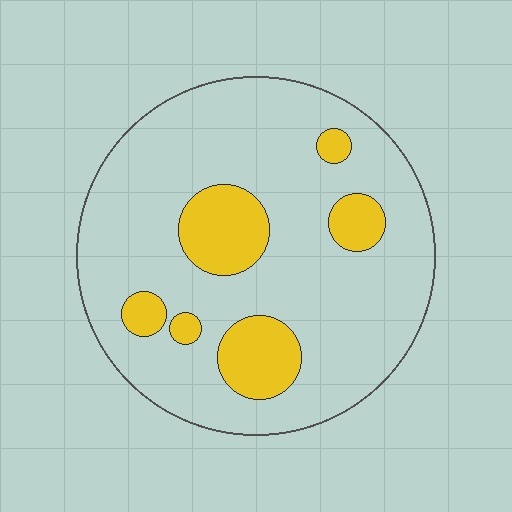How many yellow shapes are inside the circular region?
6.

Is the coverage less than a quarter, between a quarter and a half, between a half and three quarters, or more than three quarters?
Less than a quarter.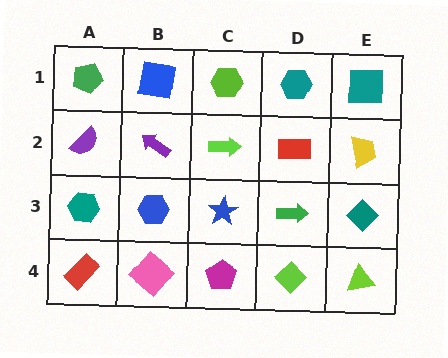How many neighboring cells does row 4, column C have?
3.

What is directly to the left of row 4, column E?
A lime diamond.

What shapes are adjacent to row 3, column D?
A red rectangle (row 2, column D), a lime diamond (row 4, column D), a blue star (row 3, column C), a teal diamond (row 3, column E).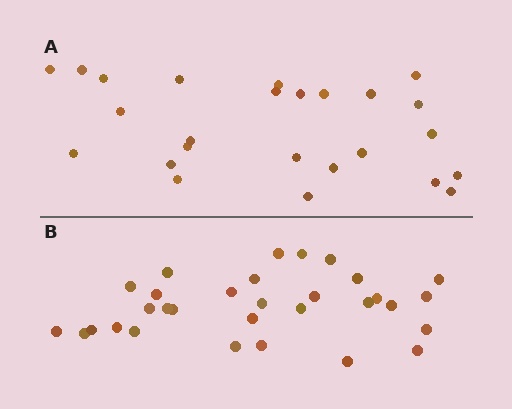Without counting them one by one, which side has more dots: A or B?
Region B (the bottom region) has more dots.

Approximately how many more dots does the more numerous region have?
Region B has about 6 more dots than region A.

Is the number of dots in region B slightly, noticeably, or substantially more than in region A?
Region B has only slightly more — the two regions are fairly close. The ratio is roughly 1.2 to 1.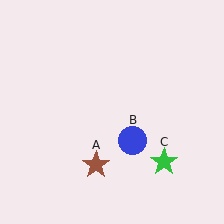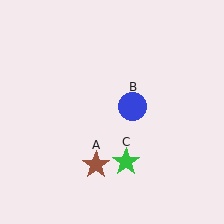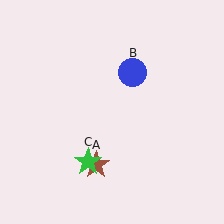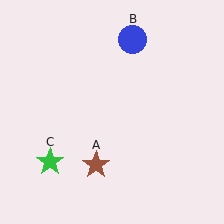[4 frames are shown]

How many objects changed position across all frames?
2 objects changed position: blue circle (object B), green star (object C).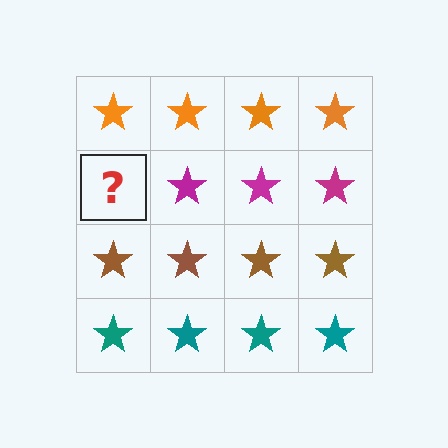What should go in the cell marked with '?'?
The missing cell should contain a magenta star.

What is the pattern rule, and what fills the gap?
The rule is that each row has a consistent color. The gap should be filled with a magenta star.